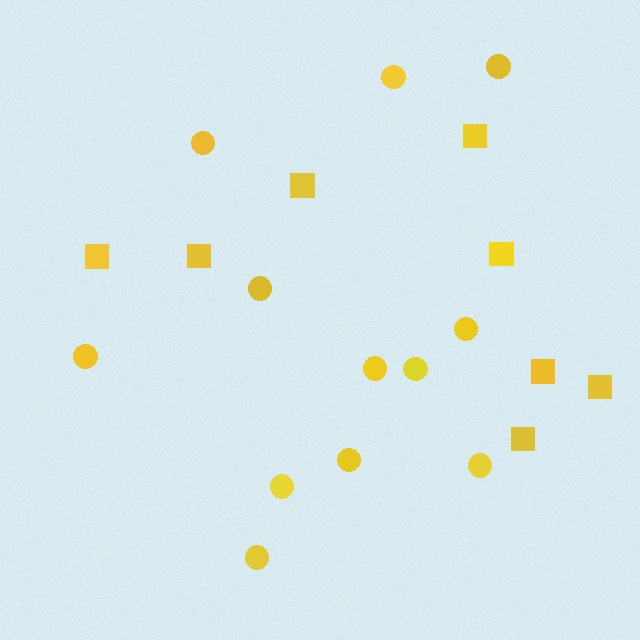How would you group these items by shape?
There are 2 groups: one group of squares (8) and one group of circles (12).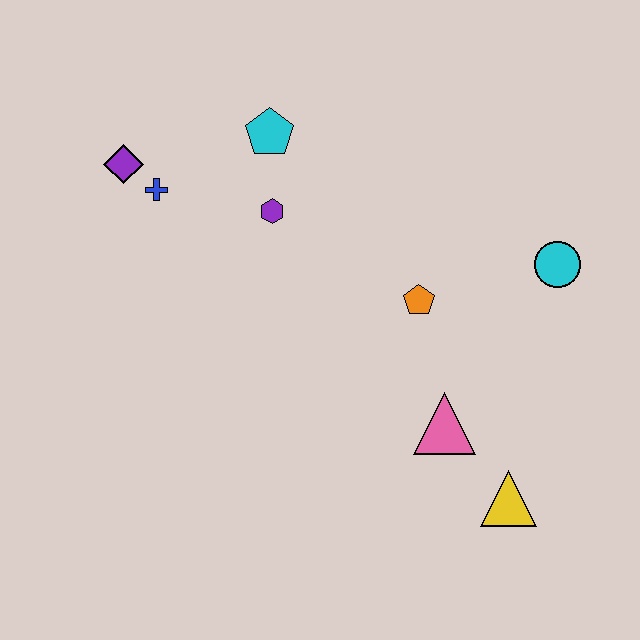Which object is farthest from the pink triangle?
The purple diamond is farthest from the pink triangle.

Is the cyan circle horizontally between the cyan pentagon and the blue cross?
No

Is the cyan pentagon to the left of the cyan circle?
Yes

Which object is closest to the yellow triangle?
The pink triangle is closest to the yellow triangle.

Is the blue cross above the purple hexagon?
Yes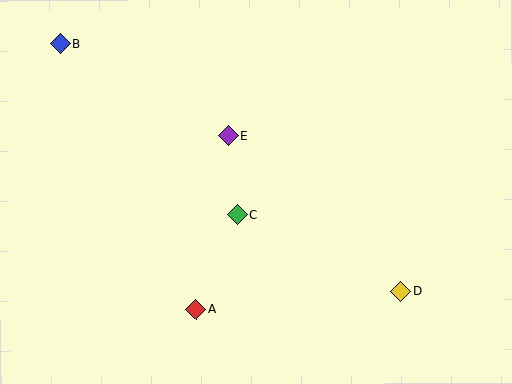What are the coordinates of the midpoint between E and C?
The midpoint between E and C is at (233, 175).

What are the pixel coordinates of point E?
Point E is at (228, 136).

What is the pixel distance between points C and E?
The distance between C and E is 80 pixels.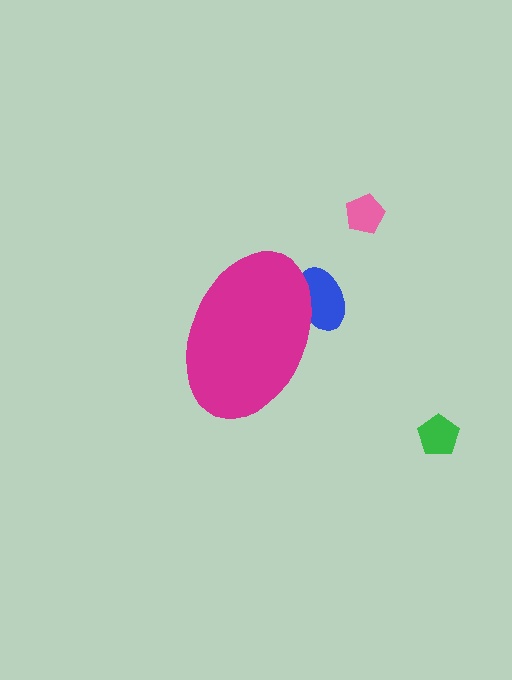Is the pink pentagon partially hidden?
No, the pink pentagon is fully visible.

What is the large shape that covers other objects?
A magenta ellipse.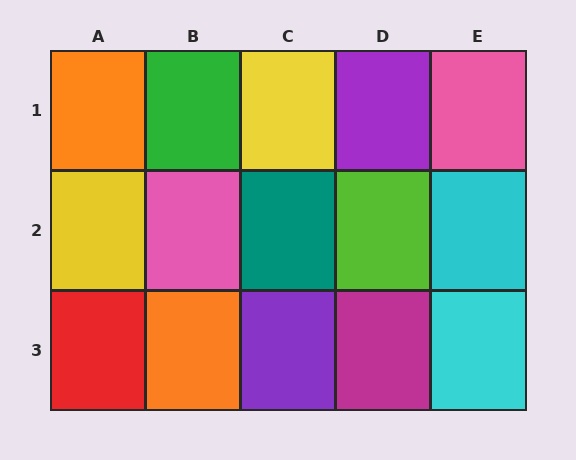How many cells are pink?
2 cells are pink.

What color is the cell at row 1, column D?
Purple.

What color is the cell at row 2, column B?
Pink.